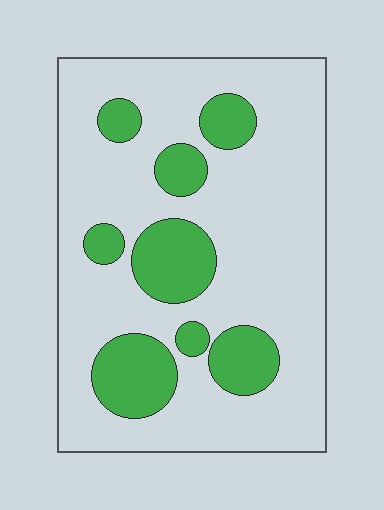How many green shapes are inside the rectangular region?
8.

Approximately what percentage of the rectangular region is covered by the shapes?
Approximately 25%.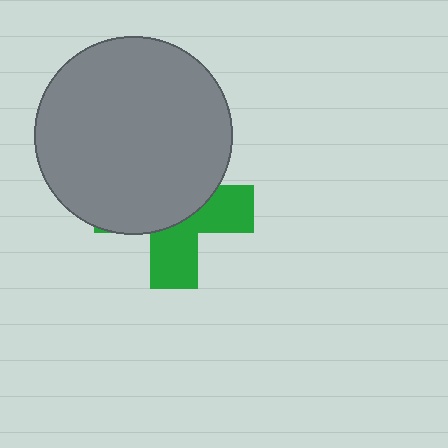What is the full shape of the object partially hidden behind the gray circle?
The partially hidden object is a green cross.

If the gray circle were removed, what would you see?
You would see the complete green cross.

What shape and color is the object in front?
The object in front is a gray circle.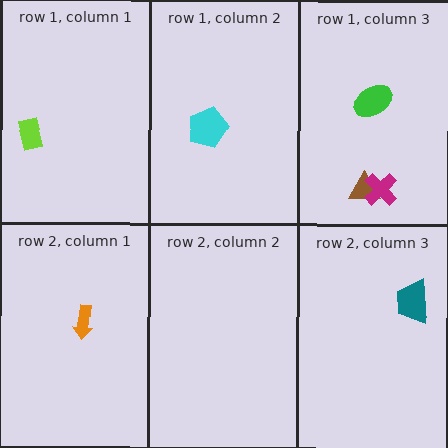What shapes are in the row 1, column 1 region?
The lime rectangle.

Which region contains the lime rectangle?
The row 1, column 1 region.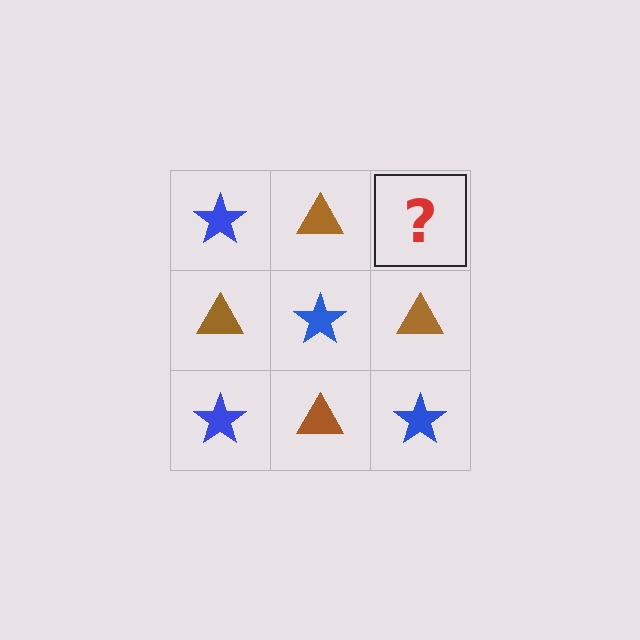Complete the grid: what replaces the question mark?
The question mark should be replaced with a blue star.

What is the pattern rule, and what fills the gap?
The rule is that it alternates blue star and brown triangle in a checkerboard pattern. The gap should be filled with a blue star.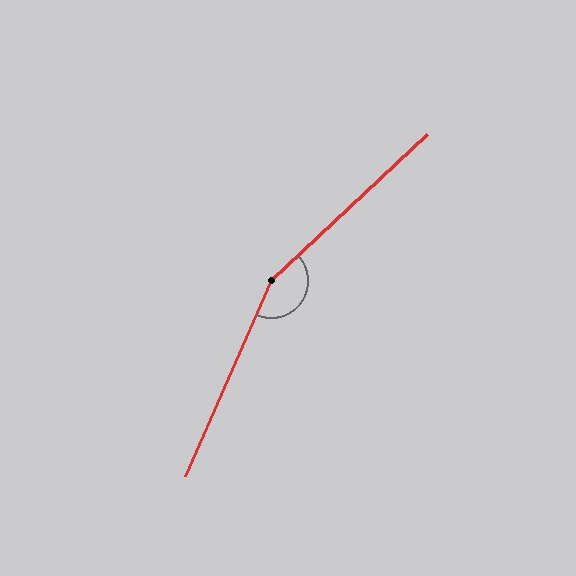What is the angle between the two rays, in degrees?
Approximately 157 degrees.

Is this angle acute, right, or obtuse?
It is obtuse.